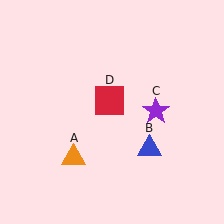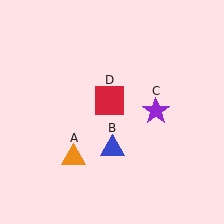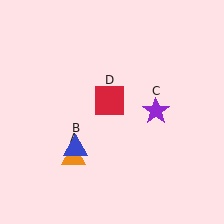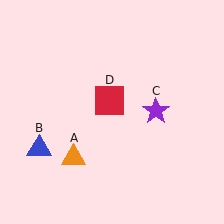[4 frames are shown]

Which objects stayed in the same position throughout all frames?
Orange triangle (object A) and purple star (object C) and red square (object D) remained stationary.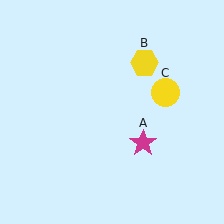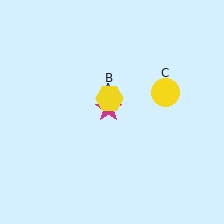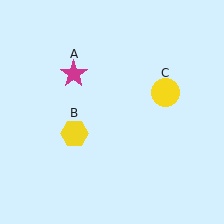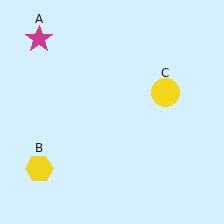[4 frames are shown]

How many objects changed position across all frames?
2 objects changed position: magenta star (object A), yellow hexagon (object B).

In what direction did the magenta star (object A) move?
The magenta star (object A) moved up and to the left.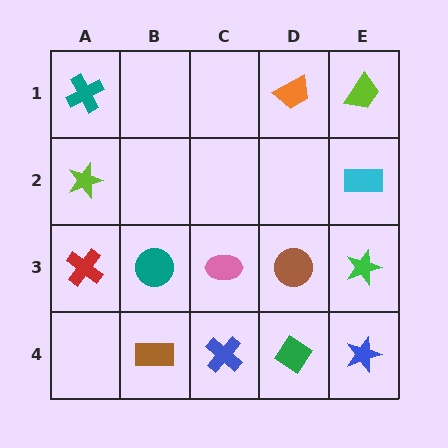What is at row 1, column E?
A lime trapezoid.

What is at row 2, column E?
A cyan rectangle.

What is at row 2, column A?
A lime star.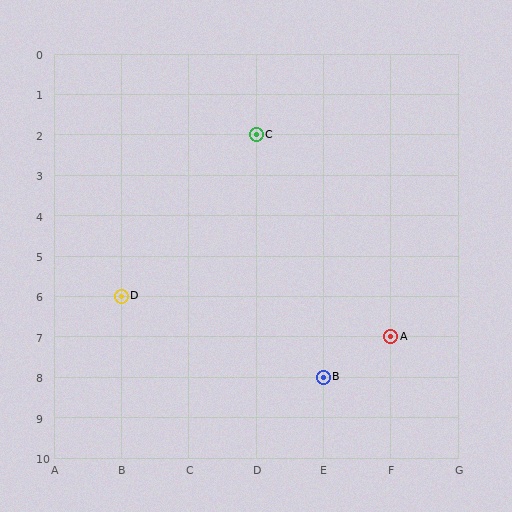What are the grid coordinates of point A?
Point A is at grid coordinates (F, 7).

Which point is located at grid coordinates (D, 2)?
Point C is at (D, 2).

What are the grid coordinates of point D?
Point D is at grid coordinates (B, 6).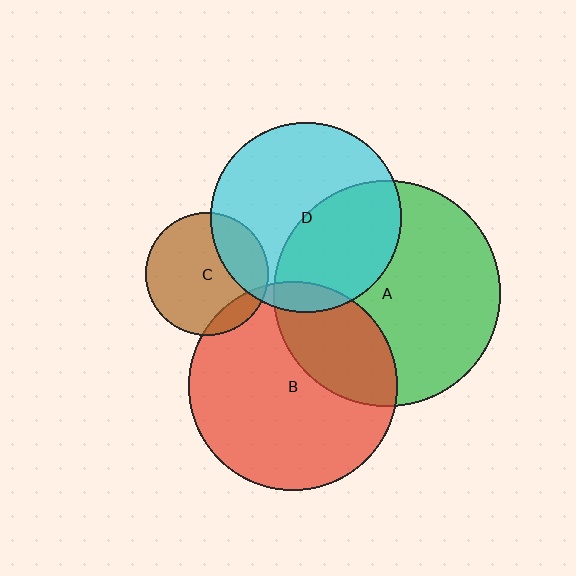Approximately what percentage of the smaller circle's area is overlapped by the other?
Approximately 30%.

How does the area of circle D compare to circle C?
Approximately 2.4 times.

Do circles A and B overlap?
Yes.